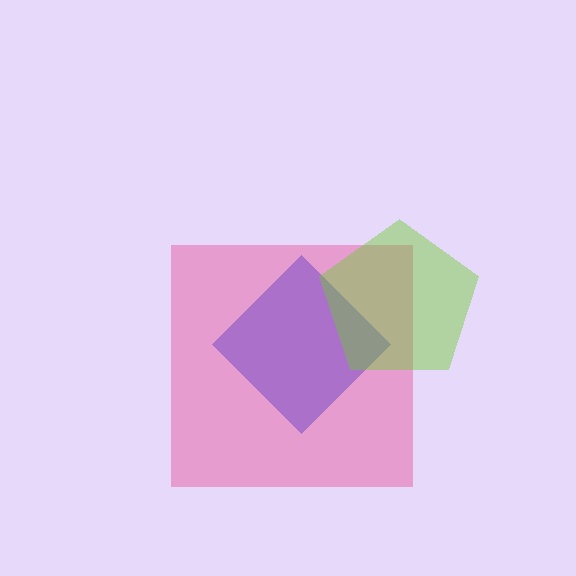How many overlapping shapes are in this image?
There are 3 overlapping shapes in the image.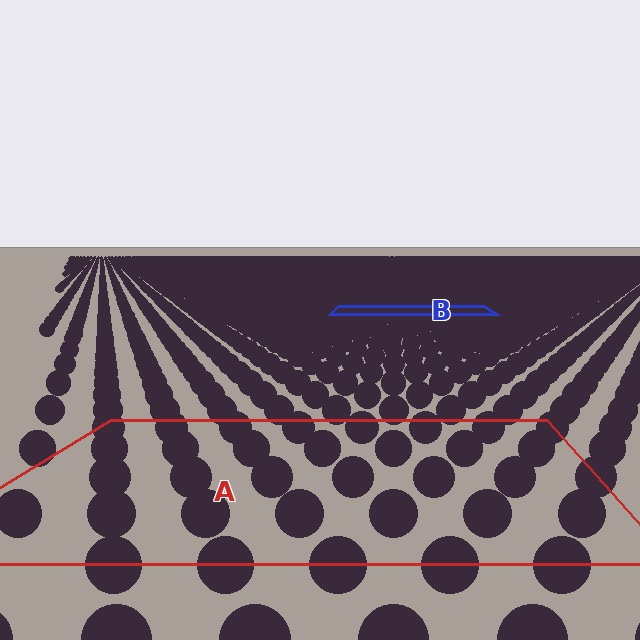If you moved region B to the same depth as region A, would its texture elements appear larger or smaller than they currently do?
They would appear larger. At a closer depth, the same texture elements are projected at a bigger on-screen size.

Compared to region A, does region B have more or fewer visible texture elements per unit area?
Region B has more texture elements per unit area — they are packed more densely because it is farther away.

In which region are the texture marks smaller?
The texture marks are smaller in region B, because it is farther away.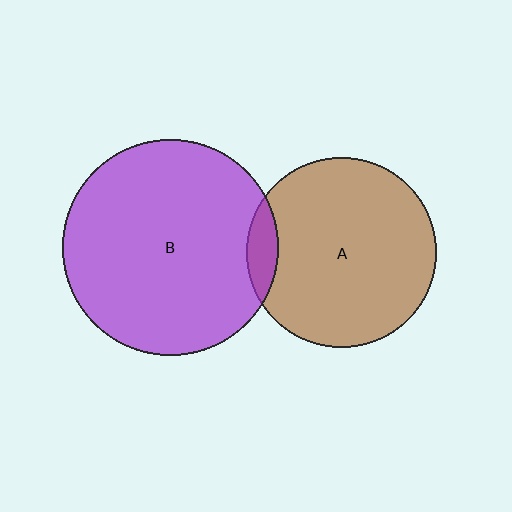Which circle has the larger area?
Circle B (purple).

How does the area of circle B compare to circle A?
Approximately 1.3 times.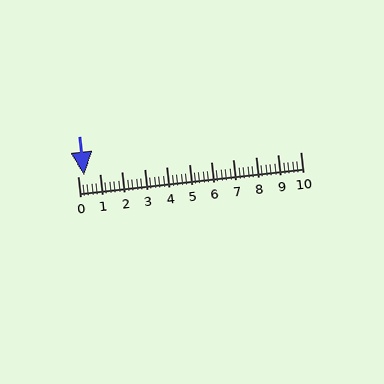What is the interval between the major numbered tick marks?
The major tick marks are spaced 1 units apart.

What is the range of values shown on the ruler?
The ruler shows values from 0 to 10.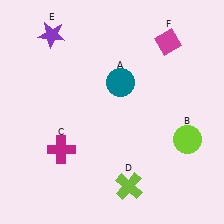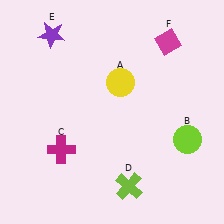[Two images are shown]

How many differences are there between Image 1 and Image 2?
There is 1 difference between the two images.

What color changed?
The circle (A) changed from teal in Image 1 to yellow in Image 2.